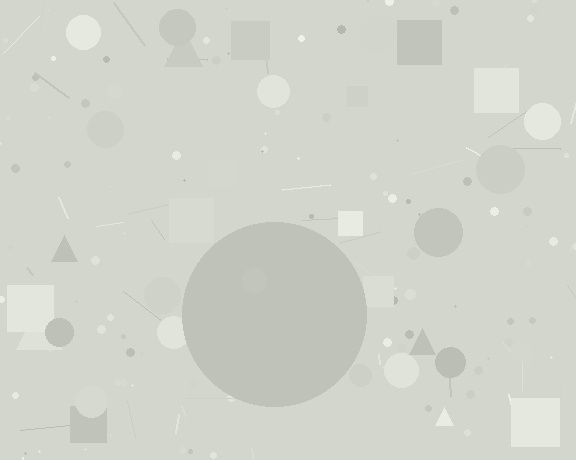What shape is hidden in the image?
A circle is hidden in the image.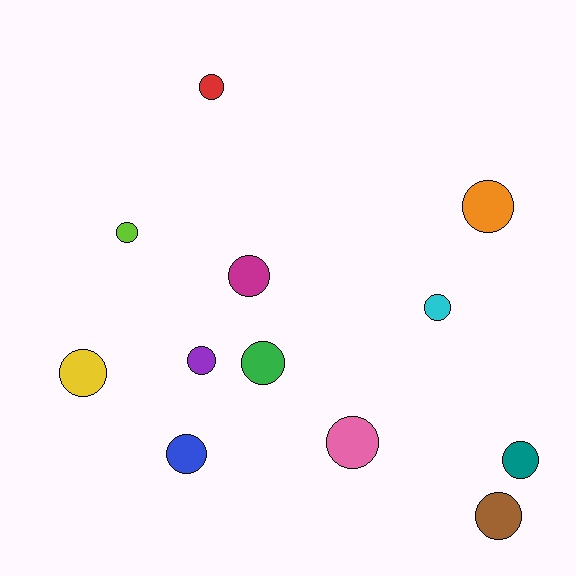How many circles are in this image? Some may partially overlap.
There are 12 circles.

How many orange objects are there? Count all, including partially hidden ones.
There is 1 orange object.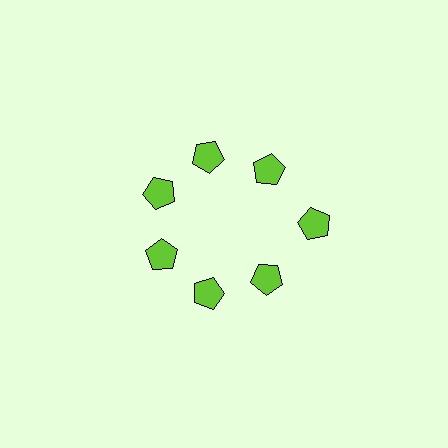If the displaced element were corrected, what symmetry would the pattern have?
It would have 7-fold rotational symmetry — the pattern would map onto itself every 51 degrees.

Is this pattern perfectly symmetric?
No. The 7 lime pentagons are arranged in a ring, but one element near the 3 o'clock position is pushed outward from the center, breaking the 7-fold rotational symmetry.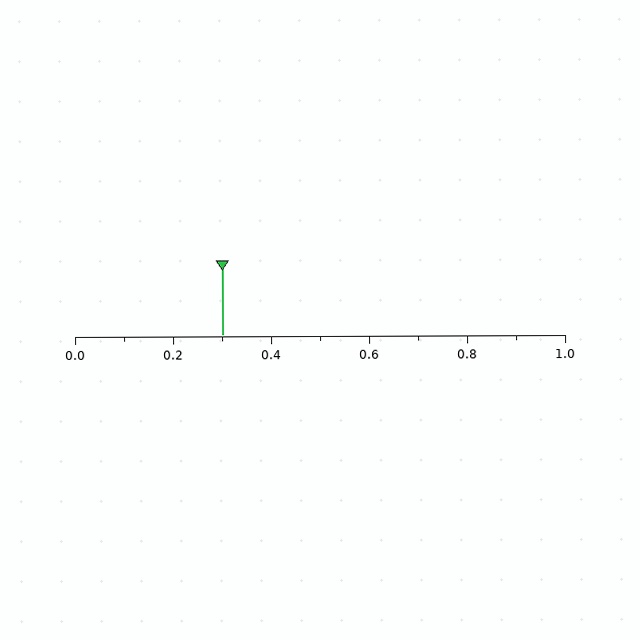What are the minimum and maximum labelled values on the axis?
The axis runs from 0.0 to 1.0.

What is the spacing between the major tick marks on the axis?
The major ticks are spaced 0.2 apart.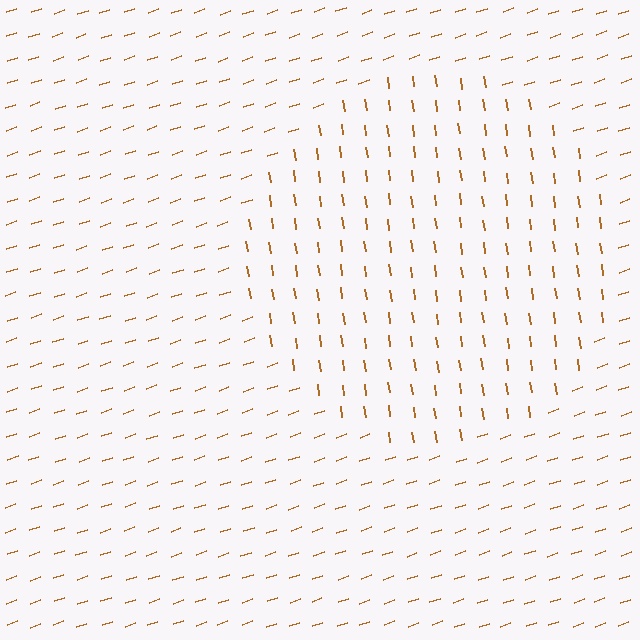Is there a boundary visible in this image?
Yes, there is a texture boundary formed by a change in line orientation.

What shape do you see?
I see a circle.